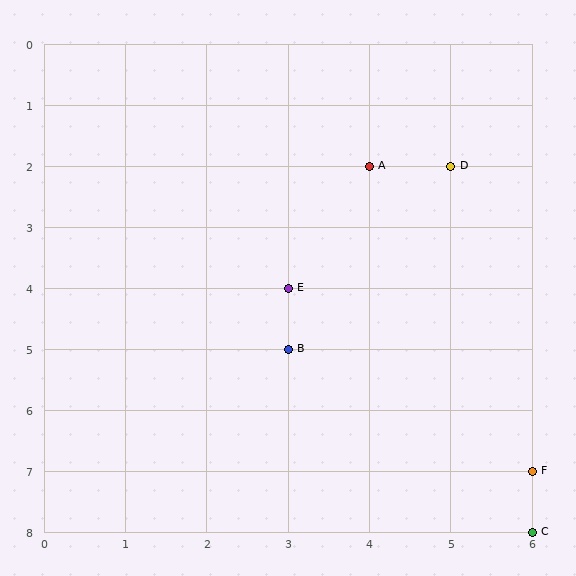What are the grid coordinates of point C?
Point C is at grid coordinates (6, 8).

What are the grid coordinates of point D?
Point D is at grid coordinates (5, 2).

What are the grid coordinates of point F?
Point F is at grid coordinates (6, 7).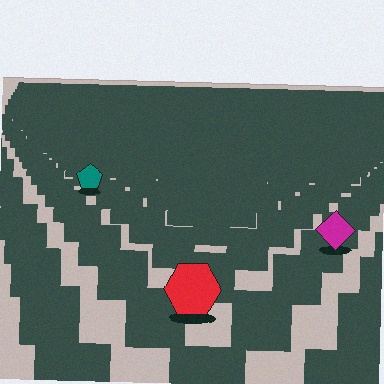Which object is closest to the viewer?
The red hexagon is closest. The texture marks near it are larger and more spread out.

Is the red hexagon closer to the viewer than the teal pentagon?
Yes. The red hexagon is closer — you can tell from the texture gradient: the ground texture is coarser near it.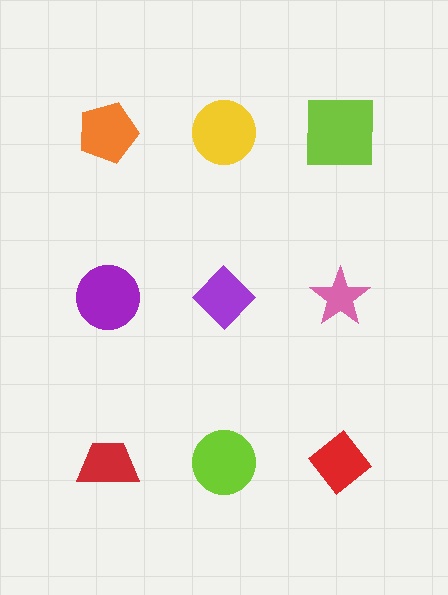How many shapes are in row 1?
3 shapes.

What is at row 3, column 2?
A lime circle.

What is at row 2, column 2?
A purple diamond.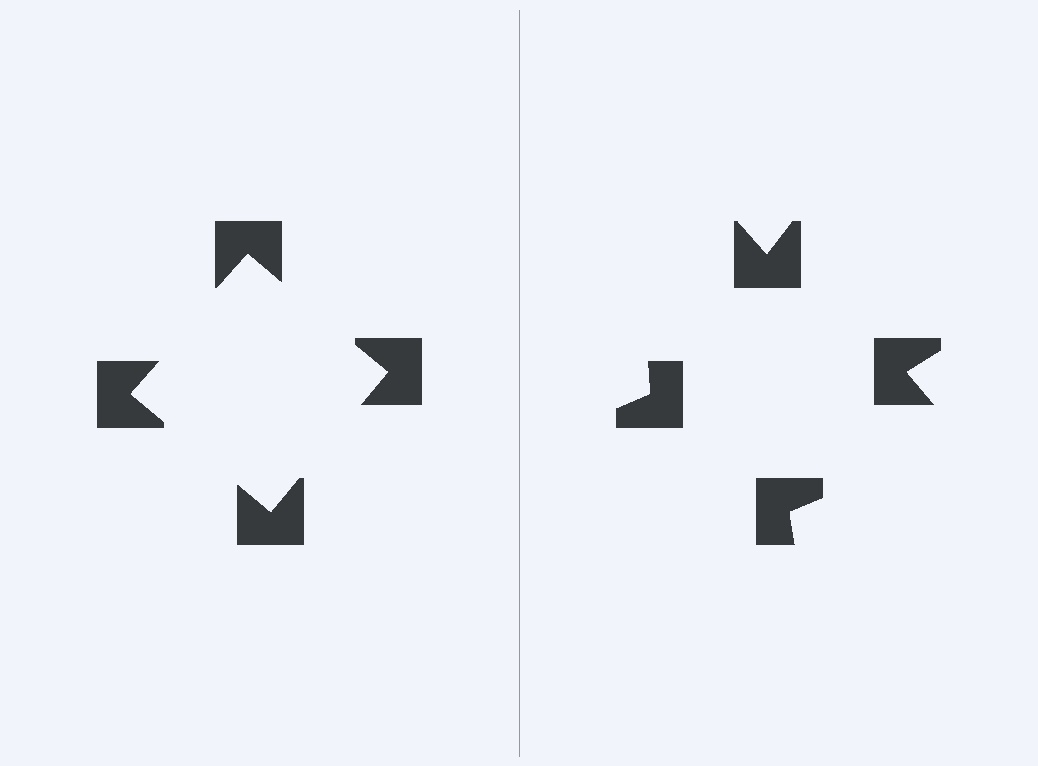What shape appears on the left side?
An illusory square.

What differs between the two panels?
The notched squares are positioned identically on both sides; only the wedge orientations differ. On the left they align to a square; on the right they are misaligned.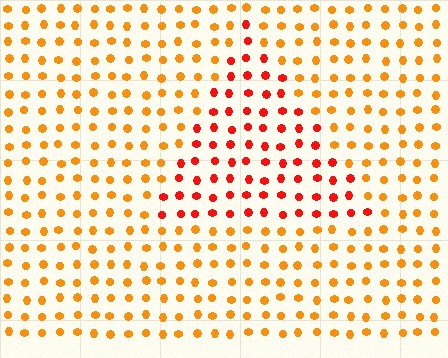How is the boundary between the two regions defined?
The boundary is defined purely by a slight shift in hue (about 33 degrees). Spacing, size, and orientation are identical on both sides.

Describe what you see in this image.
The image is filled with small orange elements in a uniform arrangement. A triangle-shaped region is visible where the elements are tinted to a slightly different hue, forming a subtle color boundary.